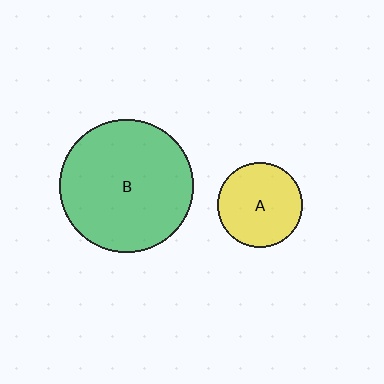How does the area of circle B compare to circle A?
Approximately 2.4 times.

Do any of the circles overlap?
No, none of the circles overlap.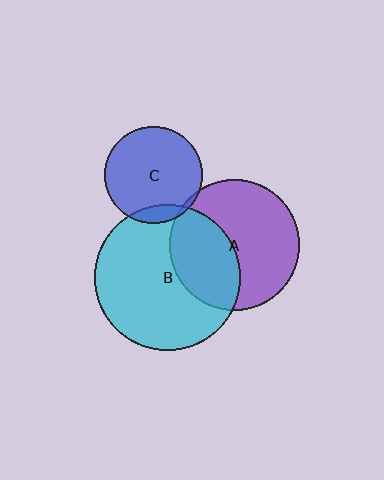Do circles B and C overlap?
Yes.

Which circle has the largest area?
Circle B (cyan).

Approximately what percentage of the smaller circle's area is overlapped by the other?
Approximately 10%.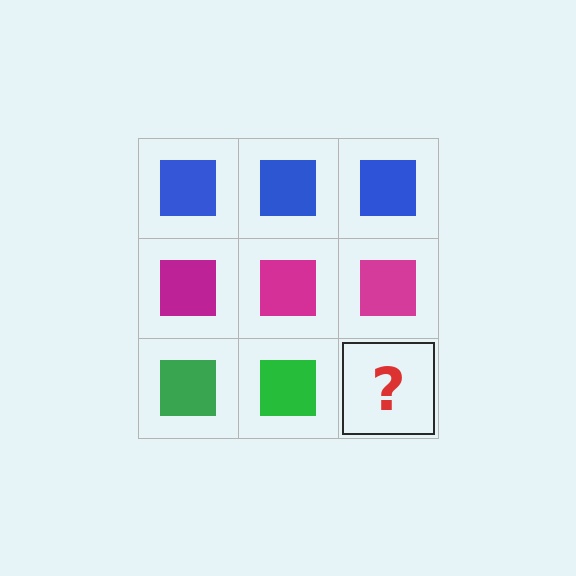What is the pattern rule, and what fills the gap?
The rule is that each row has a consistent color. The gap should be filled with a green square.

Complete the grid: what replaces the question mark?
The question mark should be replaced with a green square.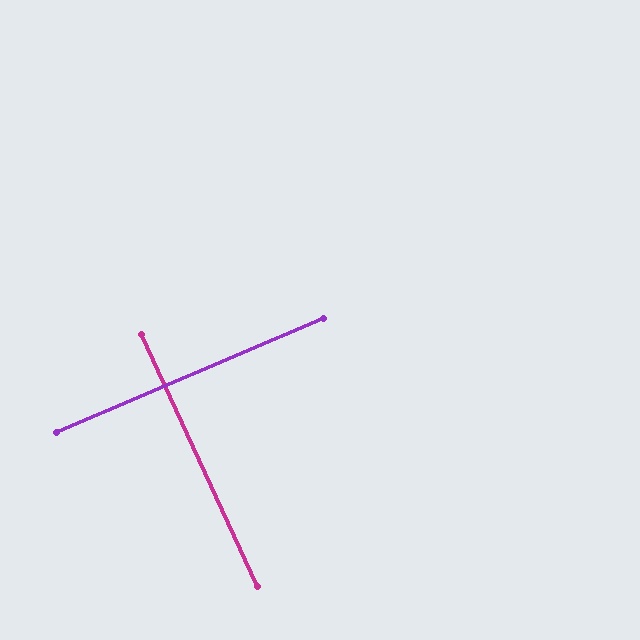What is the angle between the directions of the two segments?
Approximately 88 degrees.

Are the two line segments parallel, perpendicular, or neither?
Perpendicular — they meet at approximately 88°.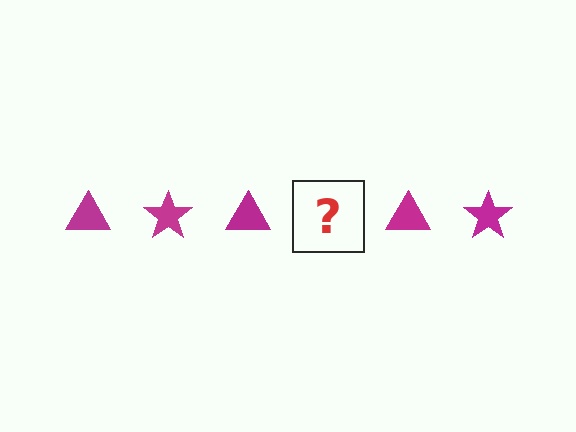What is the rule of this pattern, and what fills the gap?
The rule is that the pattern cycles through triangle, star shapes in magenta. The gap should be filled with a magenta star.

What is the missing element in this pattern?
The missing element is a magenta star.